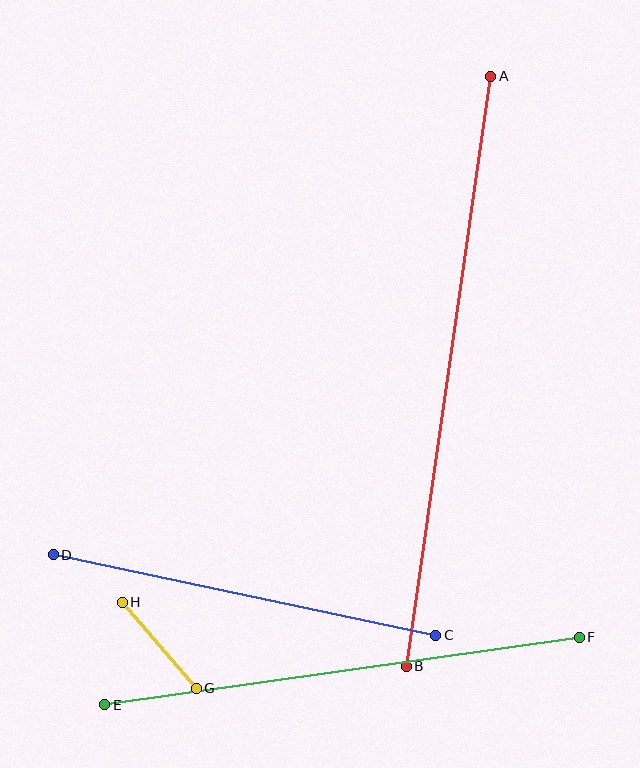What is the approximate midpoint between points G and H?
The midpoint is at approximately (159, 645) pixels.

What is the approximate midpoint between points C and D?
The midpoint is at approximately (245, 595) pixels.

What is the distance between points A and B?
The distance is approximately 596 pixels.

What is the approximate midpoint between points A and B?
The midpoint is at approximately (449, 371) pixels.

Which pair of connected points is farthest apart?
Points A and B are farthest apart.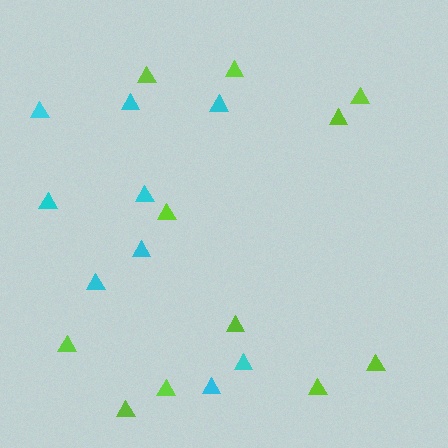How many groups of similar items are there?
There are 2 groups: one group of cyan triangles (9) and one group of lime triangles (11).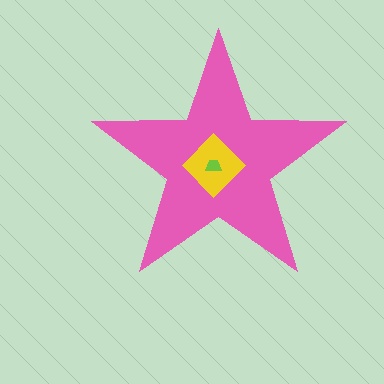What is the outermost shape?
The pink star.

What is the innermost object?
The lime trapezoid.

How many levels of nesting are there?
3.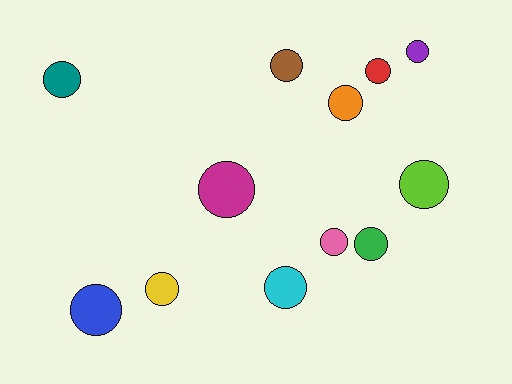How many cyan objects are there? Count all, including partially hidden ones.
There is 1 cyan object.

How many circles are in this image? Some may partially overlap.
There are 12 circles.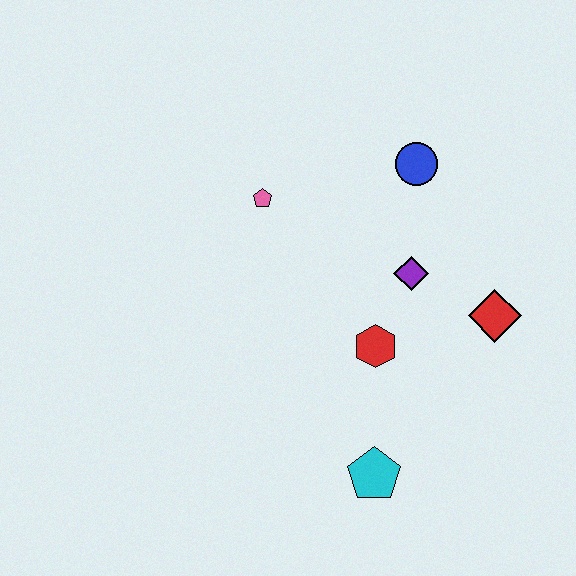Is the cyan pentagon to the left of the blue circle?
Yes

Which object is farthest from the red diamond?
The pink pentagon is farthest from the red diamond.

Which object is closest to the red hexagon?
The purple diamond is closest to the red hexagon.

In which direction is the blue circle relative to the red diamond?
The blue circle is above the red diamond.